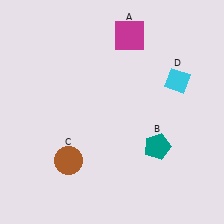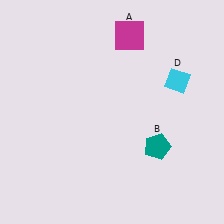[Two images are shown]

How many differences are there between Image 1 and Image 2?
There is 1 difference between the two images.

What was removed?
The brown circle (C) was removed in Image 2.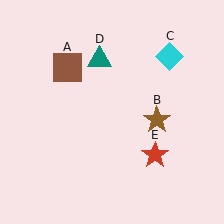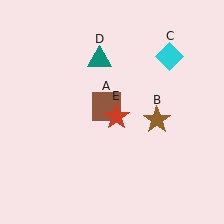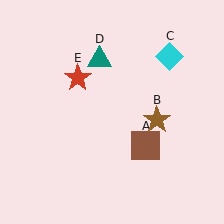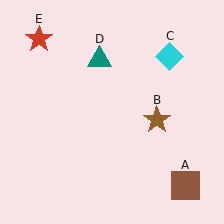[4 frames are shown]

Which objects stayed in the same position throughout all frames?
Brown star (object B) and cyan diamond (object C) and teal triangle (object D) remained stationary.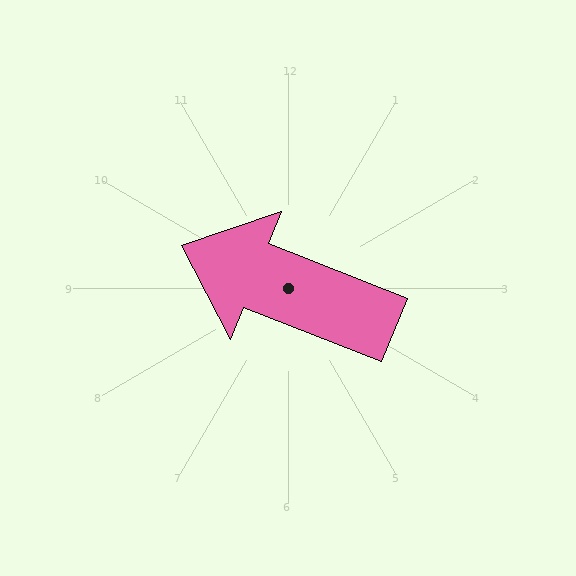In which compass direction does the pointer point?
West.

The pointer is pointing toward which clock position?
Roughly 10 o'clock.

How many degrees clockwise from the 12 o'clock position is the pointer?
Approximately 292 degrees.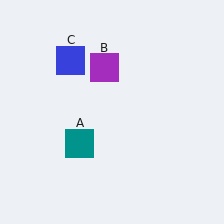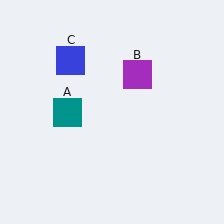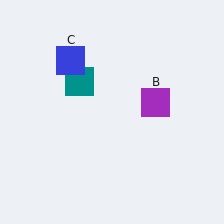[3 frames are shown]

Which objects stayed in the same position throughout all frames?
Blue square (object C) remained stationary.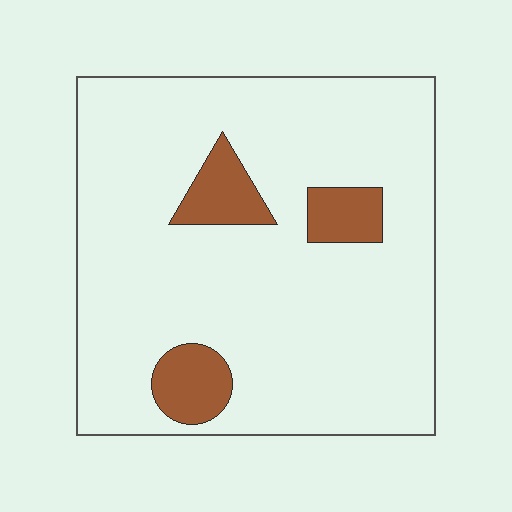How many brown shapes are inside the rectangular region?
3.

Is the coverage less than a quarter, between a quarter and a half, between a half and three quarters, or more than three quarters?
Less than a quarter.